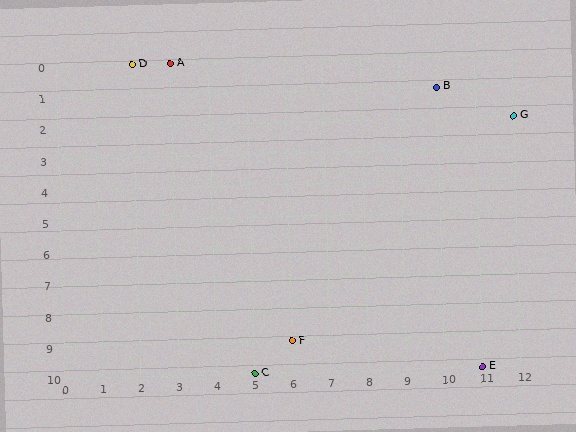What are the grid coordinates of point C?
Point C is at grid coordinates (5, 10).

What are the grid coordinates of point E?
Point E is at grid coordinates (11, 10).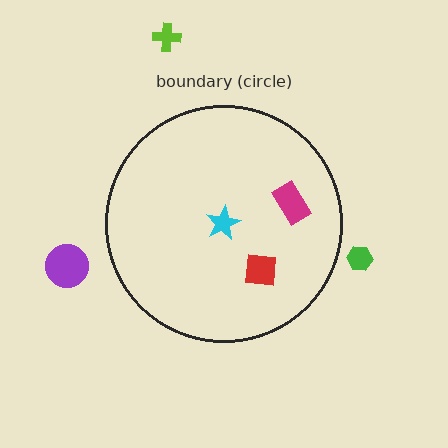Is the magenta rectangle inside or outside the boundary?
Inside.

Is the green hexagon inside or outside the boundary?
Outside.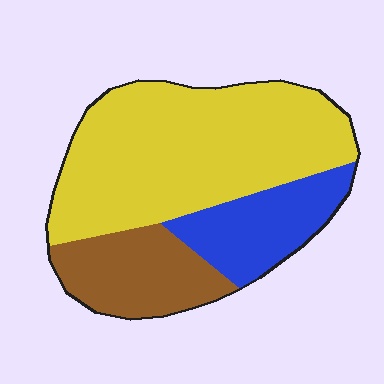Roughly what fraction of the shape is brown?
Brown covers roughly 20% of the shape.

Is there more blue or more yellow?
Yellow.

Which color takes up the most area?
Yellow, at roughly 60%.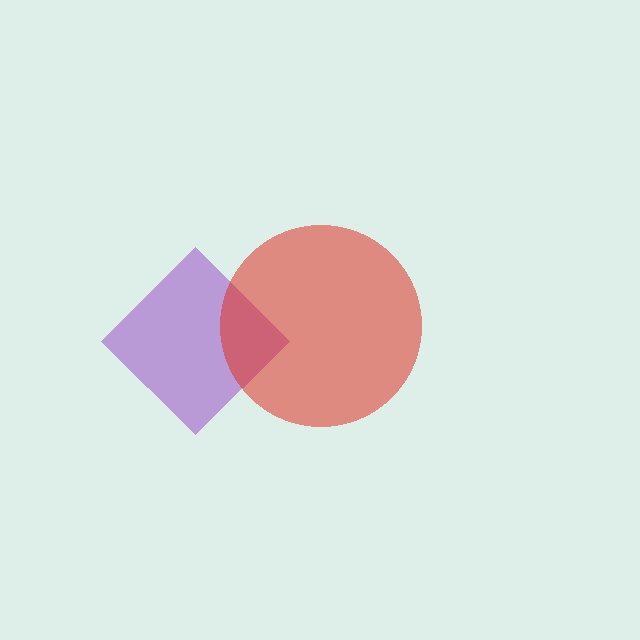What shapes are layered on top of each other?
The layered shapes are: a purple diamond, a red circle.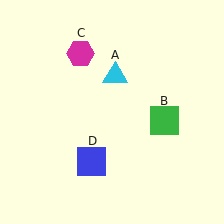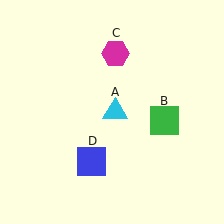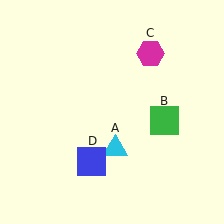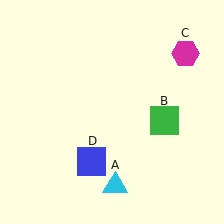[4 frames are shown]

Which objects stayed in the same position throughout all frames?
Green square (object B) and blue square (object D) remained stationary.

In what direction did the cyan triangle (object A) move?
The cyan triangle (object A) moved down.